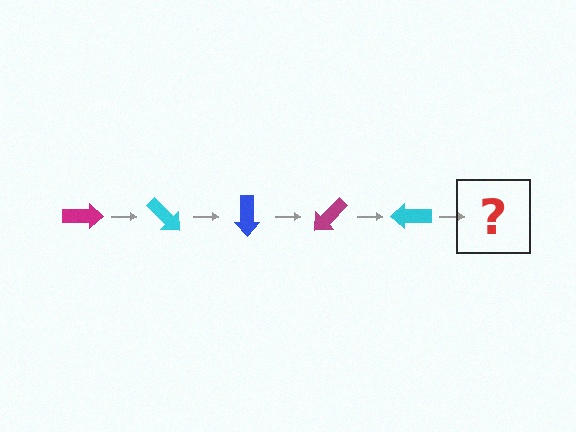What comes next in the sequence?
The next element should be a blue arrow, rotated 225 degrees from the start.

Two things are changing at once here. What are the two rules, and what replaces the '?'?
The two rules are that it rotates 45 degrees each step and the color cycles through magenta, cyan, and blue. The '?' should be a blue arrow, rotated 225 degrees from the start.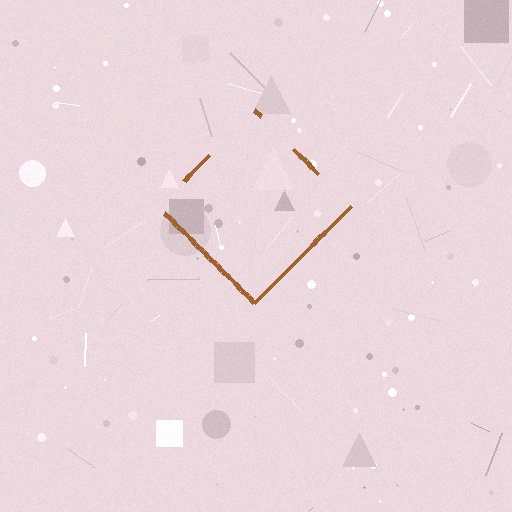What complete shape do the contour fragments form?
The contour fragments form a diamond.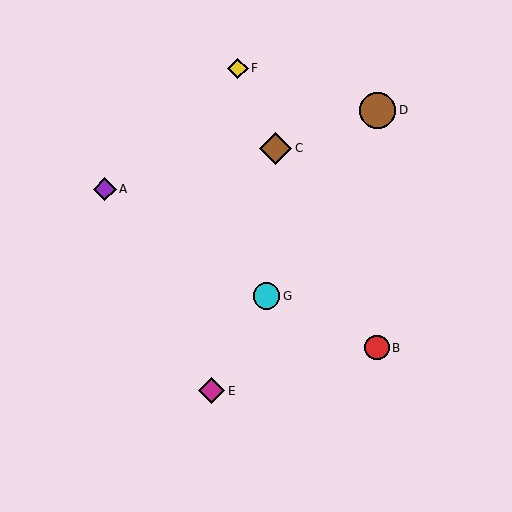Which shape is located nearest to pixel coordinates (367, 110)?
The brown circle (labeled D) at (378, 110) is nearest to that location.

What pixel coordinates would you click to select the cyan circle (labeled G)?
Click at (267, 296) to select the cyan circle G.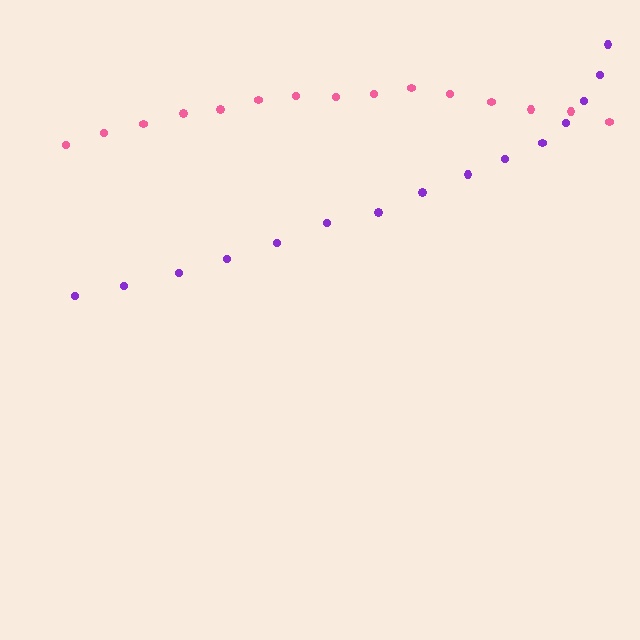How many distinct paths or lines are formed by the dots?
There are 2 distinct paths.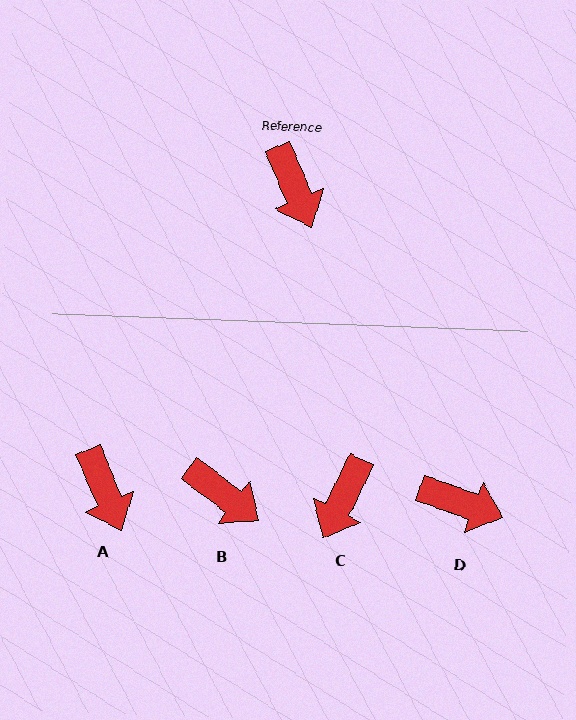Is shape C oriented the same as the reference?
No, it is off by about 49 degrees.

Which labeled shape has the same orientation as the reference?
A.